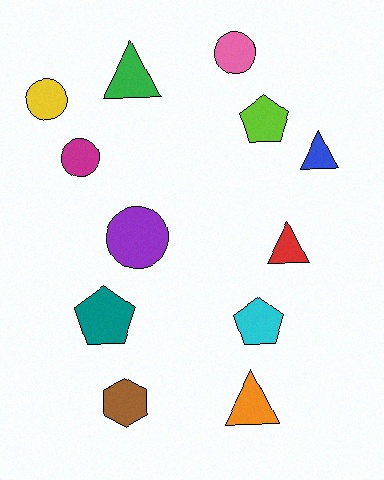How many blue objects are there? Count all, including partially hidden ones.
There is 1 blue object.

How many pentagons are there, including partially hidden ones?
There are 3 pentagons.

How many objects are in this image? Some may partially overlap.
There are 12 objects.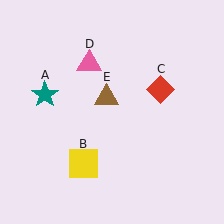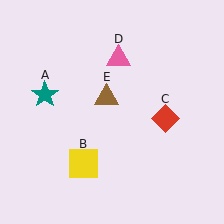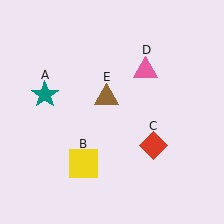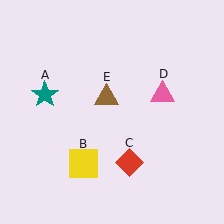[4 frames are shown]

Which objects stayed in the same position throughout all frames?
Teal star (object A) and yellow square (object B) and brown triangle (object E) remained stationary.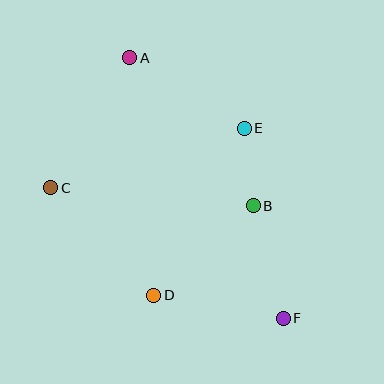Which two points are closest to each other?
Points B and E are closest to each other.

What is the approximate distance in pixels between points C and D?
The distance between C and D is approximately 149 pixels.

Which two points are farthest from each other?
Points A and F are farthest from each other.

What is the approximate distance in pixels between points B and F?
The distance between B and F is approximately 116 pixels.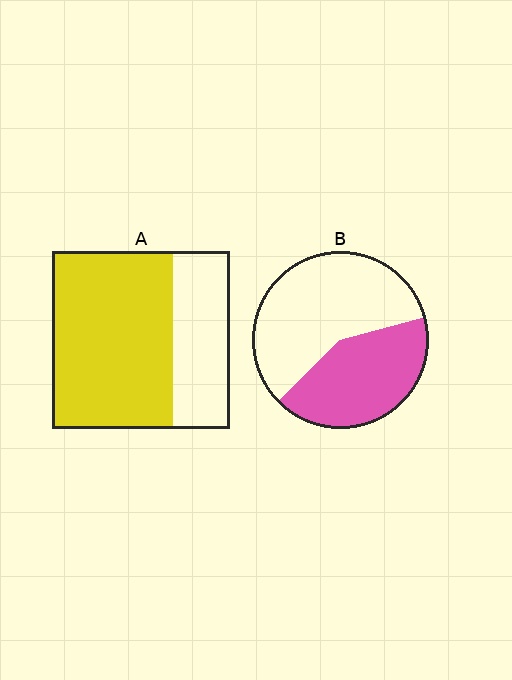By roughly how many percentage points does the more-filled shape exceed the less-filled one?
By roughly 25 percentage points (A over B).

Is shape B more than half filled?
No.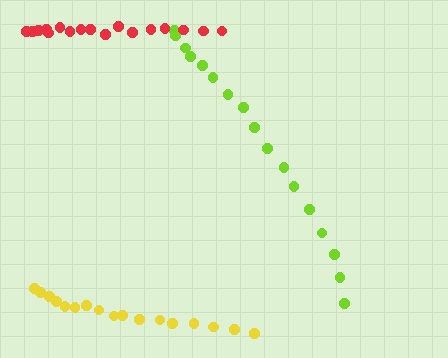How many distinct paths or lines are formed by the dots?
There are 3 distinct paths.